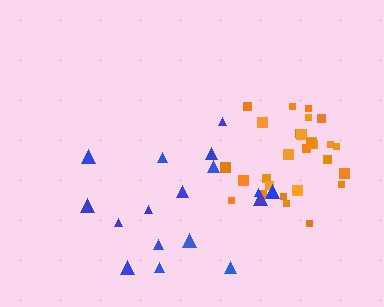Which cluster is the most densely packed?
Orange.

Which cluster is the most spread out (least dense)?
Blue.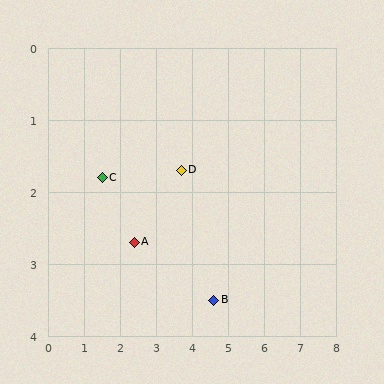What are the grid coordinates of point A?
Point A is at approximately (2.4, 2.7).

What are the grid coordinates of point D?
Point D is at approximately (3.7, 1.7).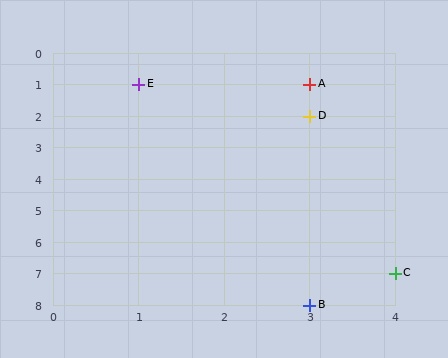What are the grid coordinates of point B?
Point B is at grid coordinates (3, 8).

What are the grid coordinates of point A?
Point A is at grid coordinates (3, 1).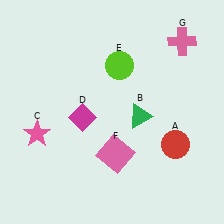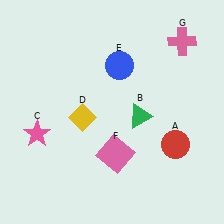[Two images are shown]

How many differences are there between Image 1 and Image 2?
There are 2 differences between the two images.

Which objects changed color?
D changed from magenta to yellow. E changed from lime to blue.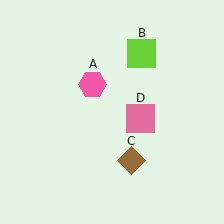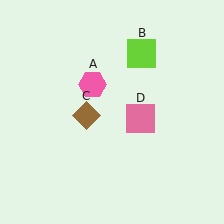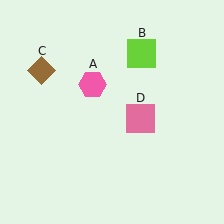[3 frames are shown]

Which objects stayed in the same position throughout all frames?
Pink hexagon (object A) and lime square (object B) and pink square (object D) remained stationary.